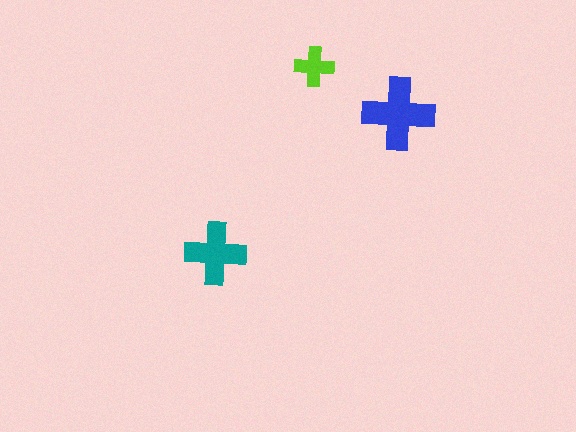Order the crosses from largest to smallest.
the blue one, the teal one, the lime one.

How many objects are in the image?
There are 3 objects in the image.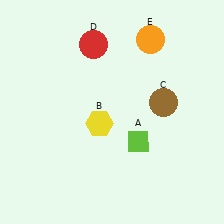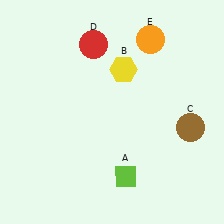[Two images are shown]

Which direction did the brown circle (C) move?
The brown circle (C) moved right.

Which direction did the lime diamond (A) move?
The lime diamond (A) moved down.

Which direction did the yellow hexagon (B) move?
The yellow hexagon (B) moved up.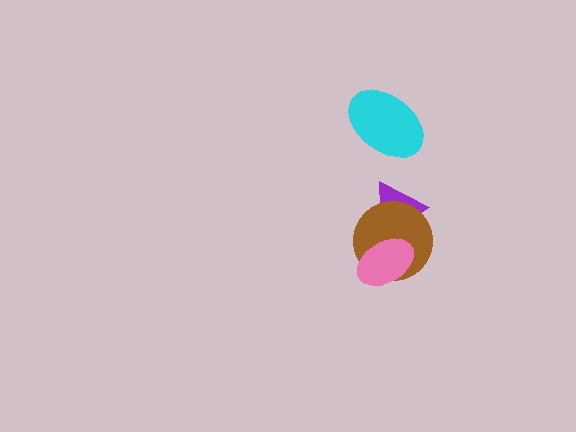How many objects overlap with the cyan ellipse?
0 objects overlap with the cyan ellipse.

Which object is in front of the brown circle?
The pink ellipse is in front of the brown circle.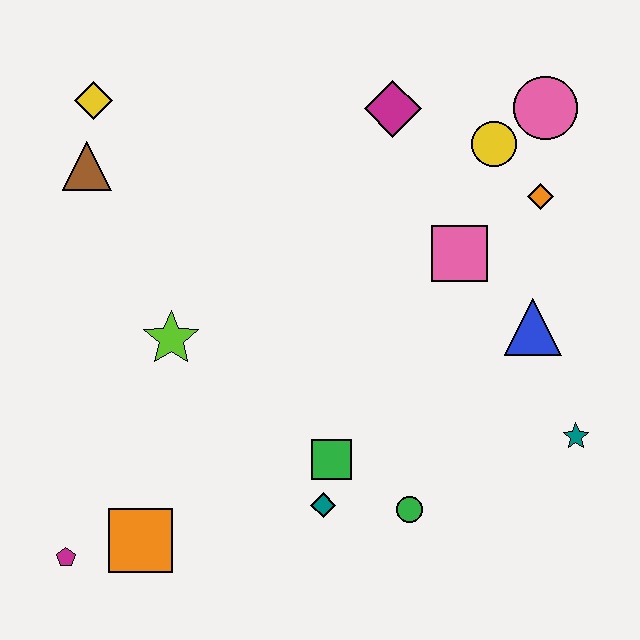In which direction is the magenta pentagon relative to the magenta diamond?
The magenta pentagon is below the magenta diamond.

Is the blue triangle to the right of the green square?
Yes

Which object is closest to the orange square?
The magenta pentagon is closest to the orange square.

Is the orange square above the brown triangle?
No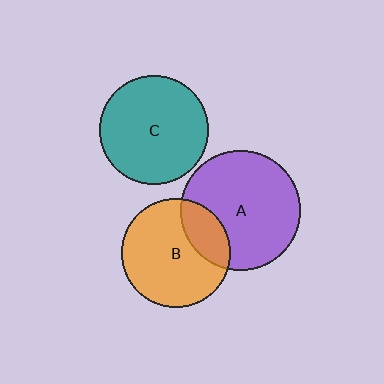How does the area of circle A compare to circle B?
Approximately 1.2 times.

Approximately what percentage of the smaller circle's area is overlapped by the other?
Approximately 25%.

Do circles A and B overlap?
Yes.